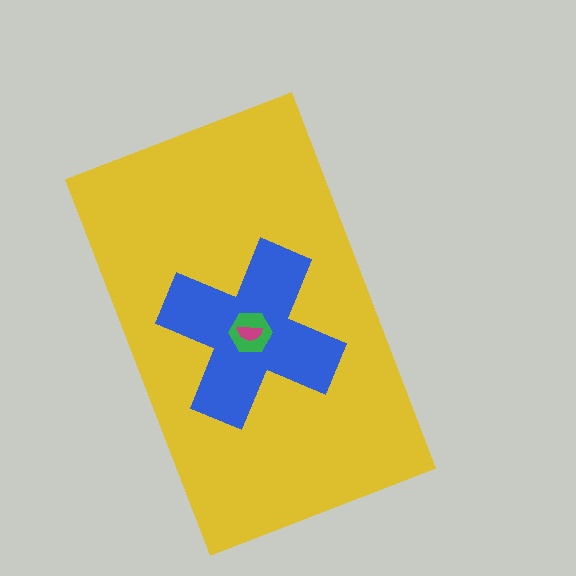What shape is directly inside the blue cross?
The green hexagon.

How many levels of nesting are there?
4.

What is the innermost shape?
The magenta semicircle.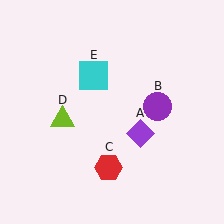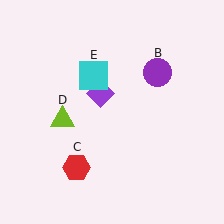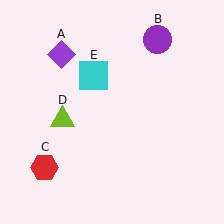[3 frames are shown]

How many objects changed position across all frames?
3 objects changed position: purple diamond (object A), purple circle (object B), red hexagon (object C).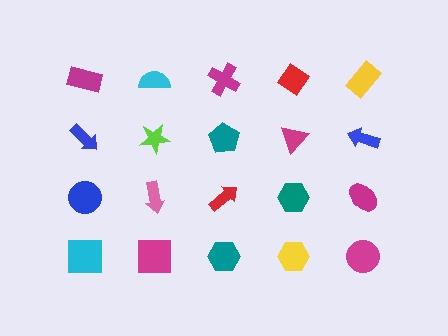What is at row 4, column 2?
A magenta square.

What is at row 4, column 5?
A magenta circle.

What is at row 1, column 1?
A magenta rectangle.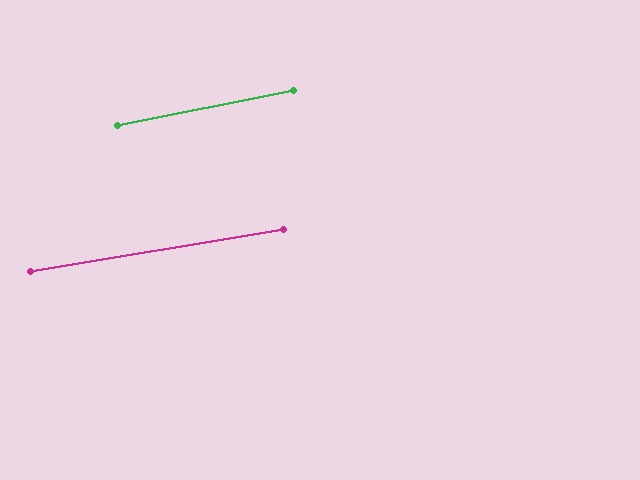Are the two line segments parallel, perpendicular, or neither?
Parallel — their directions differ by only 1.8°.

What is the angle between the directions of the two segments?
Approximately 2 degrees.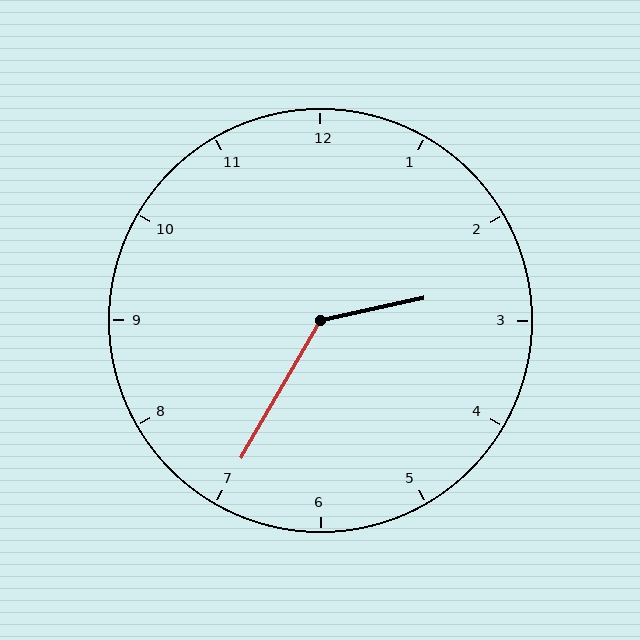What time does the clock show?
2:35.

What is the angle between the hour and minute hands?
Approximately 132 degrees.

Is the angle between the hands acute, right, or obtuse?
It is obtuse.